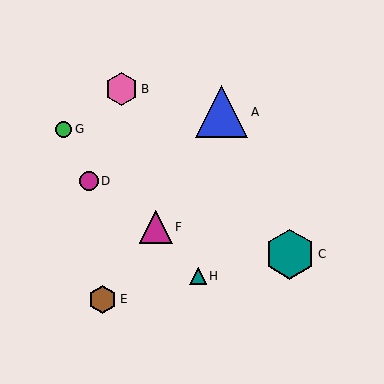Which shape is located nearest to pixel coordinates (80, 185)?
The magenta circle (labeled D) at (89, 181) is nearest to that location.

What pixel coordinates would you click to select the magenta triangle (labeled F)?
Click at (156, 227) to select the magenta triangle F.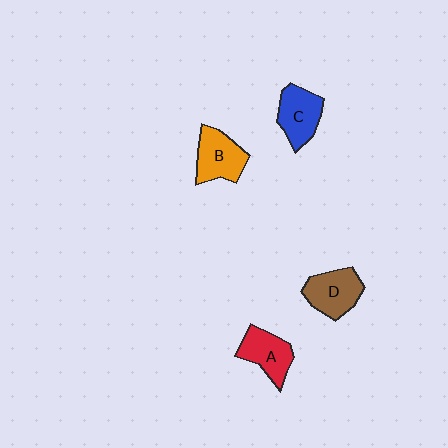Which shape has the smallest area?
Shape A (red).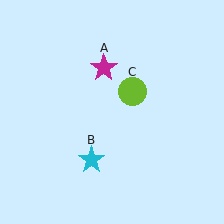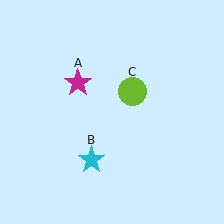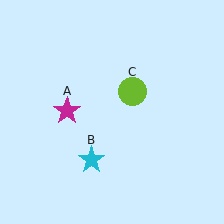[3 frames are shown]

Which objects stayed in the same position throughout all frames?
Cyan star (object B) and lime circle (object C) remained stationary.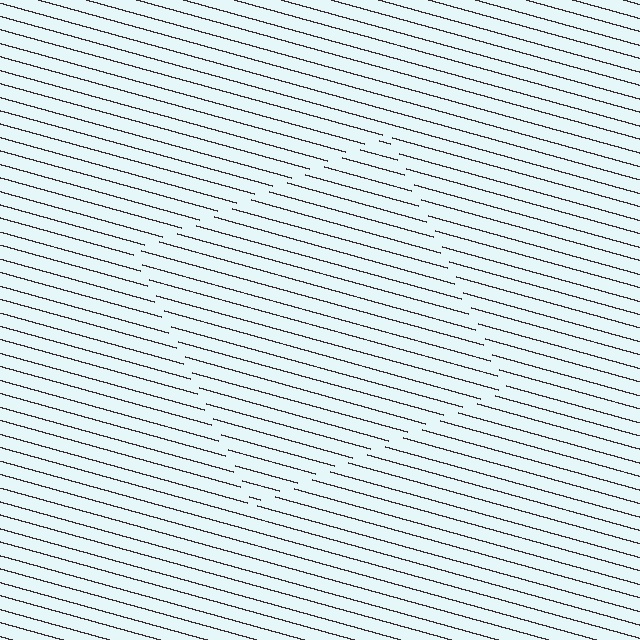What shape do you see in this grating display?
An illusory square. The interior of the shape contains the same grating, shifted by half a period — the contour is defined by the phase discontinuity where line-ends from the inner and outer gratings abut.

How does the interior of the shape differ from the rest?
The interior of the shape contains the same grating, shifted by half a period — the contour is defined by the phase discontinuity where line-ends from the inner and outer gratings abut.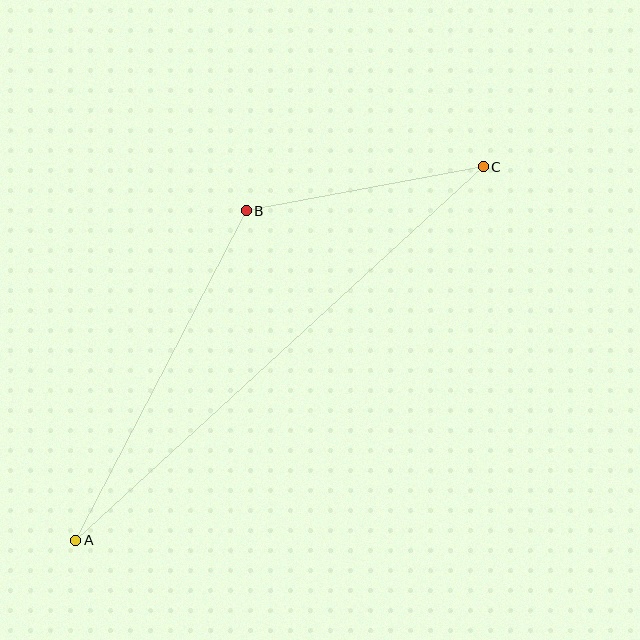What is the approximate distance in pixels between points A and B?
The distance between A and B is approximately 371 pixels.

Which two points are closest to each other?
Points B and C are closest to each other.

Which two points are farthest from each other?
Points A and C are farthest from each other.